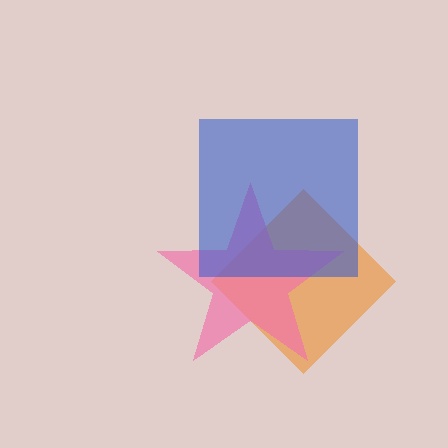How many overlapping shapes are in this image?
There are 3 overlapping shapes in the image.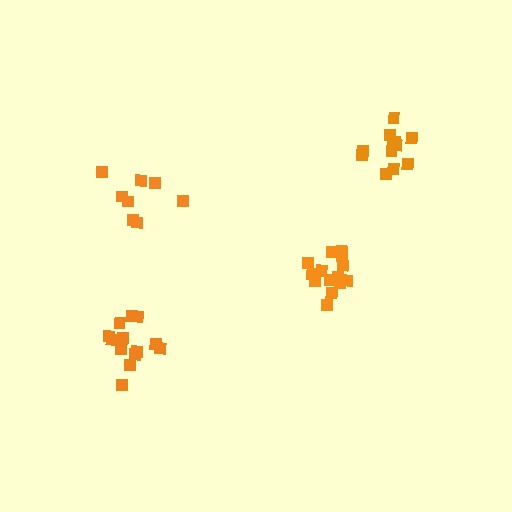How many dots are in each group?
Group 1: 8 dots, Group 2: 13 dots, Group 3: 13 dots, Group 4: 14 dots (48 total).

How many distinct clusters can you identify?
There are 4 distinct clusters.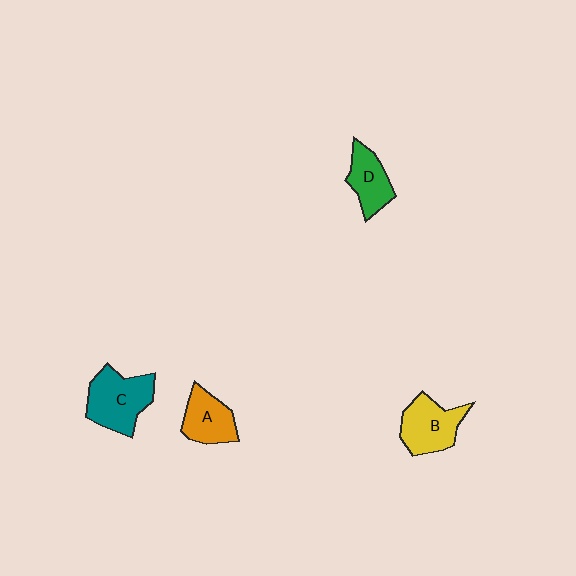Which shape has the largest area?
Shape C (teal).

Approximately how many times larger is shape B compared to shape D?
Approximately 1.3 times.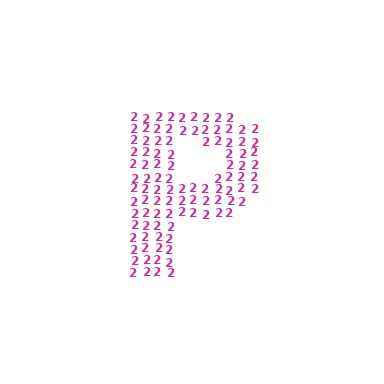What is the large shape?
The large shape is the letter P.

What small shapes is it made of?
It is made of small digit 2's.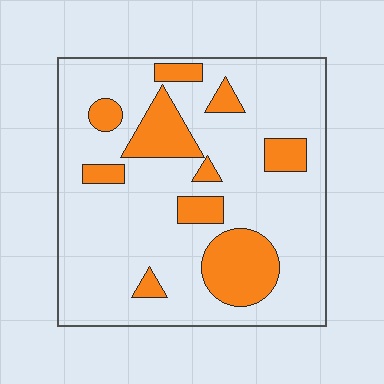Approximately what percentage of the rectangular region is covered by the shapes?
Approximately 20%.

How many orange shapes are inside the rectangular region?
10.